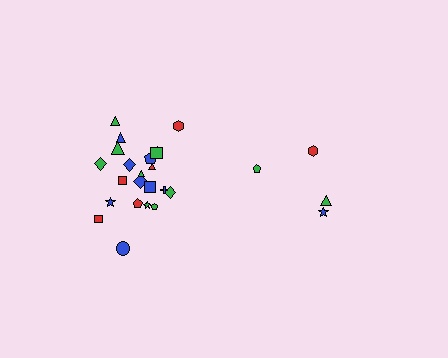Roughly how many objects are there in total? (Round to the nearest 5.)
Roughly 25 objects in total.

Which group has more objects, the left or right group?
The left group.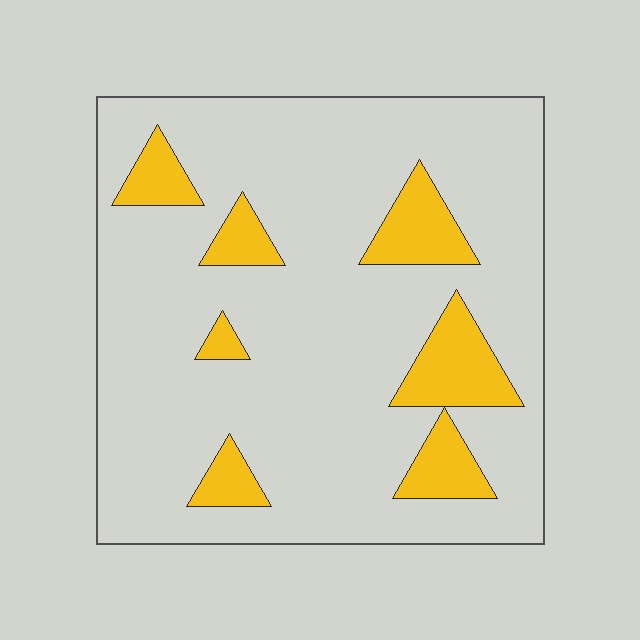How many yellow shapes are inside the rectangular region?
7.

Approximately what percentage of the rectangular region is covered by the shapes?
Approximately 15%.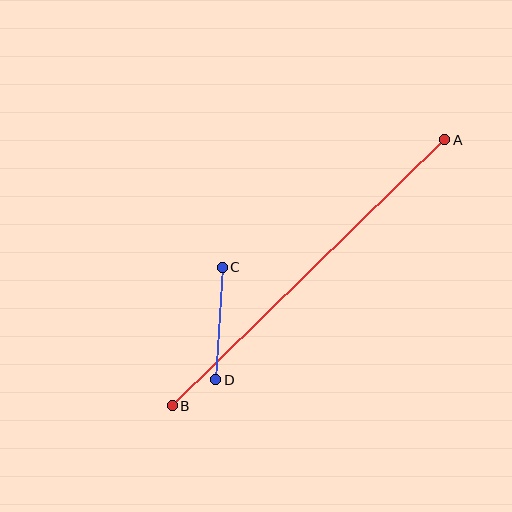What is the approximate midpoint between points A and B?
The midpoint is at approximately (308, 273) pixels.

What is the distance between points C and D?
The distance is approximately 113 pixels.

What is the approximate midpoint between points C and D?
The midpoint is at approximately (219, 324) pixels.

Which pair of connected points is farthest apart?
Points A and B are farthest apart.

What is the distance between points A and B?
The distance is approximately 381 pixels.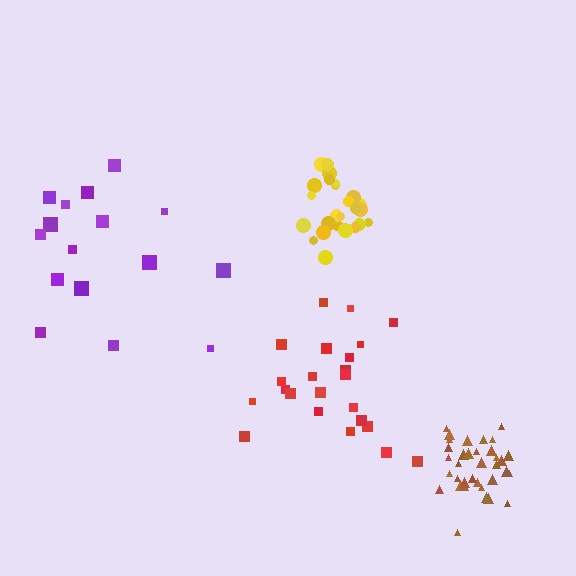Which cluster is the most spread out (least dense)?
Purple.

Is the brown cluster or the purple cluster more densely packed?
Brown.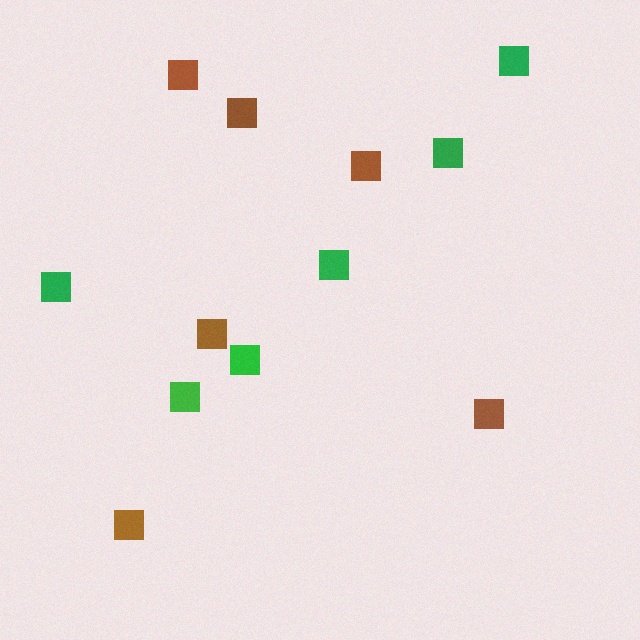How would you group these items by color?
There are 2 groups: one group of green squares (6) and one group of brown squares (6).